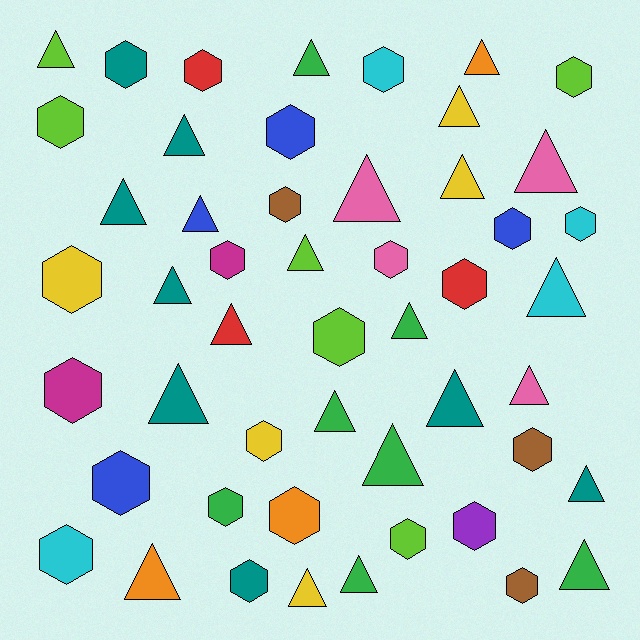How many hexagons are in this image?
There are 25 hexagons.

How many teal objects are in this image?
There are 8 teal objects.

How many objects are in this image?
There are 50 objects.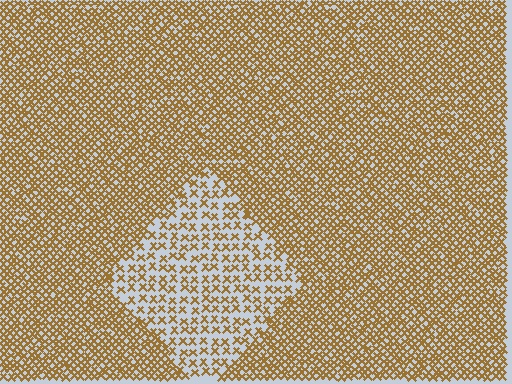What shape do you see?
I see a diamond.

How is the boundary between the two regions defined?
The boundary is defined by a change in element density (approximately 2.2x ratio). All elements are the same color, size, and shape.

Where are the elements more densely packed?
The elements are more densely packed outside the diamond boundary.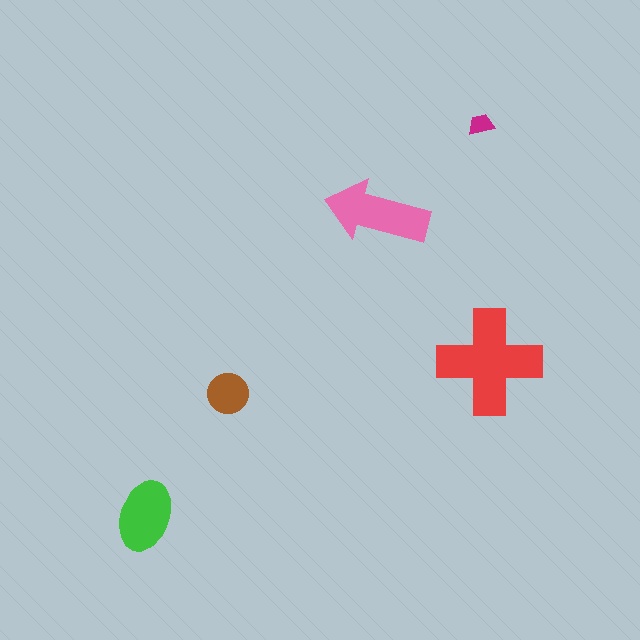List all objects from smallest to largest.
The magenta trapezoid, the brown circle, the green ellipse, the pink arrow, the red cross.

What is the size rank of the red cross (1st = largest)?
1st.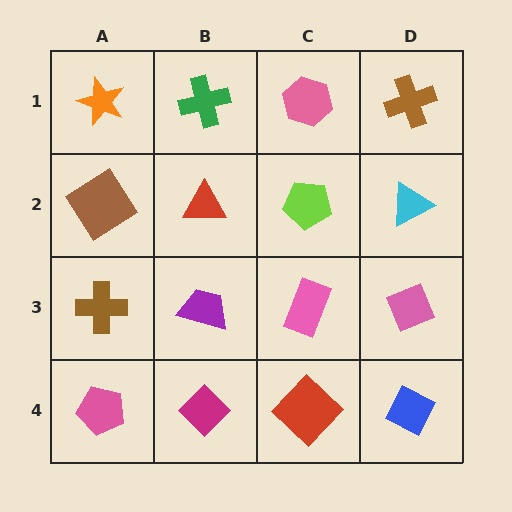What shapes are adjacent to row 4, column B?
A purple trapezoid (row 3, column B), a pink pentagon (row 4, column A), a red diamond (row 4, column C).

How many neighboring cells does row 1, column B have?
3.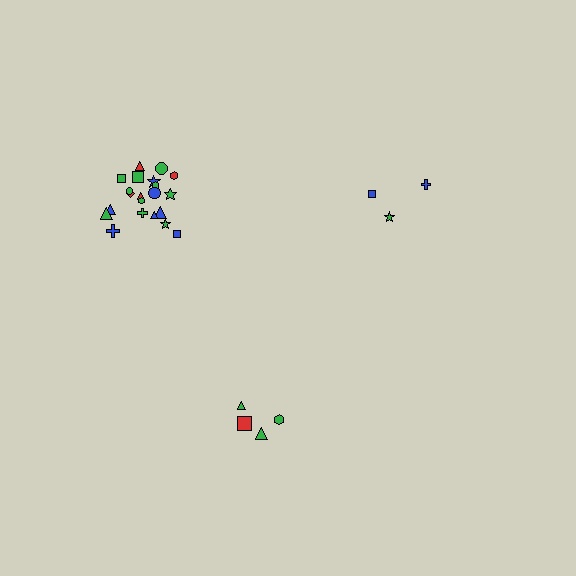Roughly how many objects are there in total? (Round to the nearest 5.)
Roughly 30 objects in total.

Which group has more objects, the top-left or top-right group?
The top-left group.